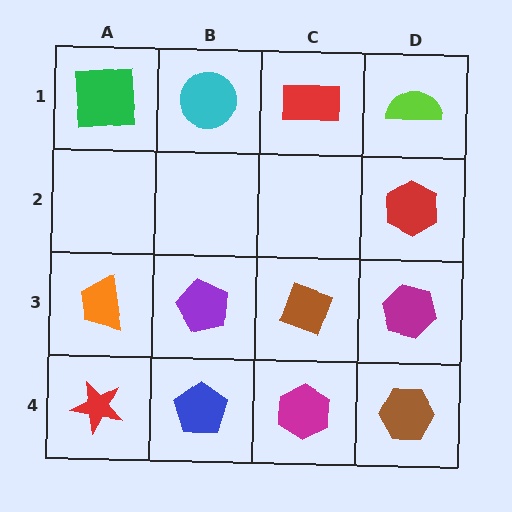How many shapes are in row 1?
4 shapes.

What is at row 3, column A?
An orange trapezoid.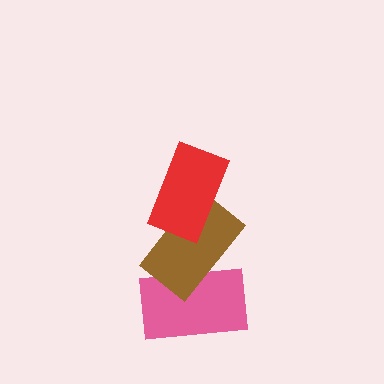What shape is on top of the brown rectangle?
The red rectangle is on top of the brown rectangle.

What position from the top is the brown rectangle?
The brown rectangle is 2nd from the top.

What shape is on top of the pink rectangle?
The brown rectangle is on top of the pink rectangle.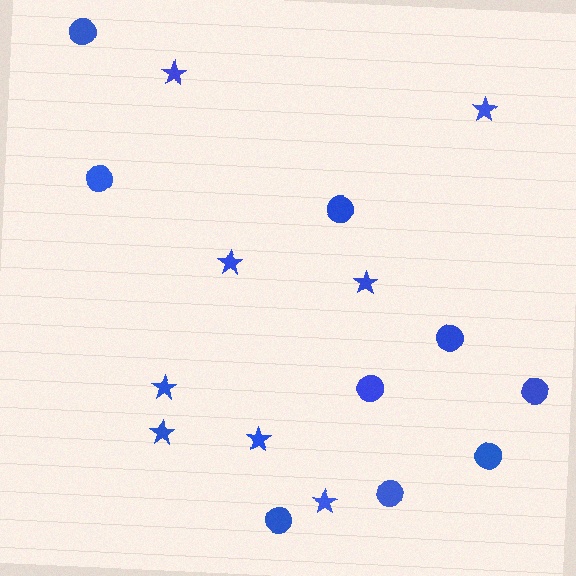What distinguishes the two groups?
There are 2 groups: one group of stars (8) and one group of circles (9).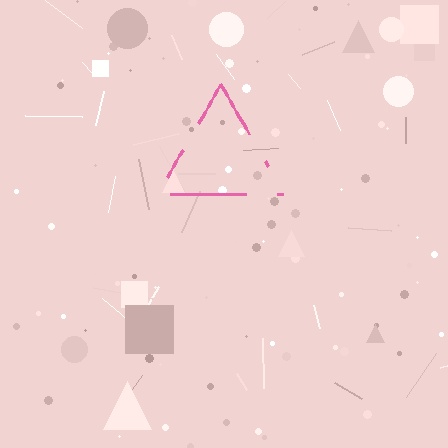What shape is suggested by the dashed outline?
The dashed outline suggests a triangle.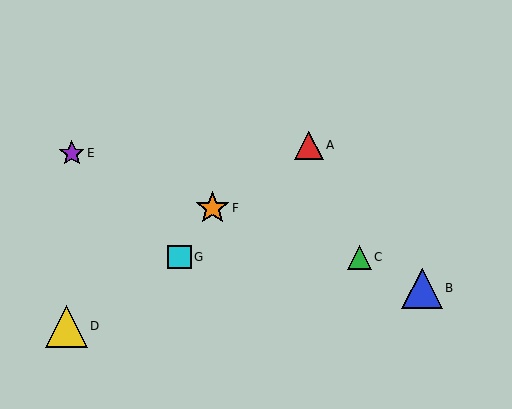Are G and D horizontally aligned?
No, G is at y≈257 and D is at y≈326.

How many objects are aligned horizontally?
2 objects (C, G) are aligned horizontally.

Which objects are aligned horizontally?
Objects C, G are aligned horizontally.